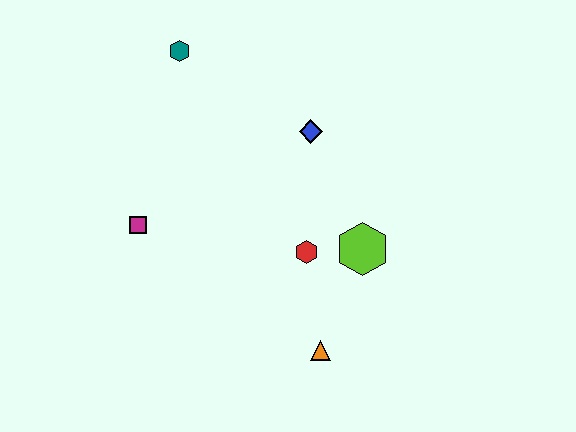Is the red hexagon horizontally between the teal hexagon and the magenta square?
No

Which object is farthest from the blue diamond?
The orange triangle is farthest from the blue diamond.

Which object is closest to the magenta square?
The red hexagon is closest to the magenta square.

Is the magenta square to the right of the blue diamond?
No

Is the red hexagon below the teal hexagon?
Yes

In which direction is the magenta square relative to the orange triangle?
The magenta square is to the left of the orange triangle.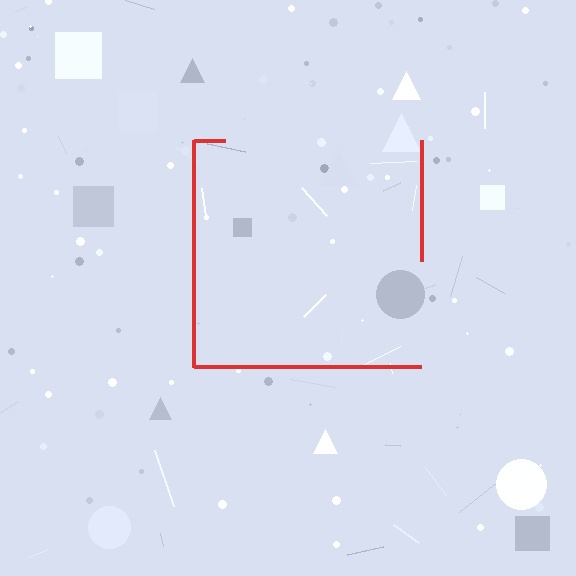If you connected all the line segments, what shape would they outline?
They would outline a square.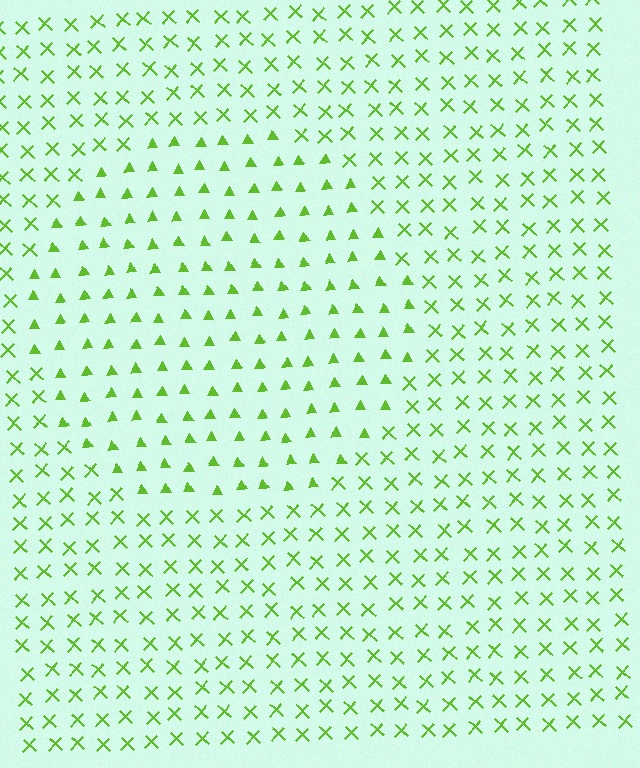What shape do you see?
I see a circle.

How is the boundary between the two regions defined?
The boundary is defined by a change in element shape: triangles inside vs. X marks outside. All elements share the same color and spacing.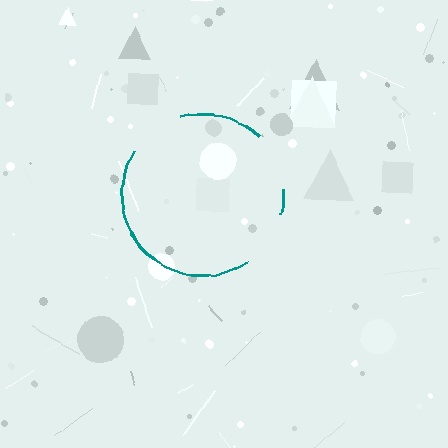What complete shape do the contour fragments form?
The contour fragments form a circle.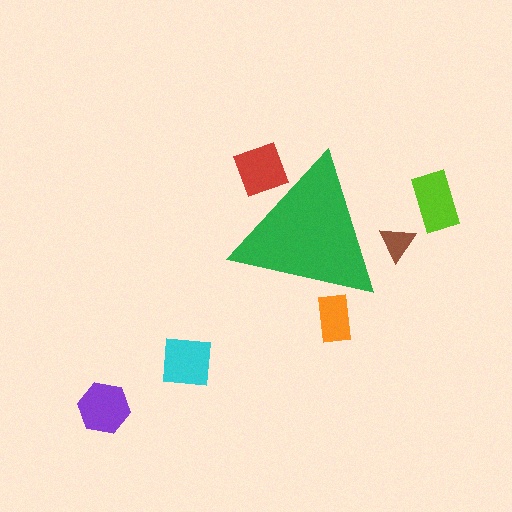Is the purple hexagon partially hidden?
No, the purple hexagon is fully visible.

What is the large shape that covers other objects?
A green triangle.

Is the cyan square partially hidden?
No, the cyan square is fully visible.